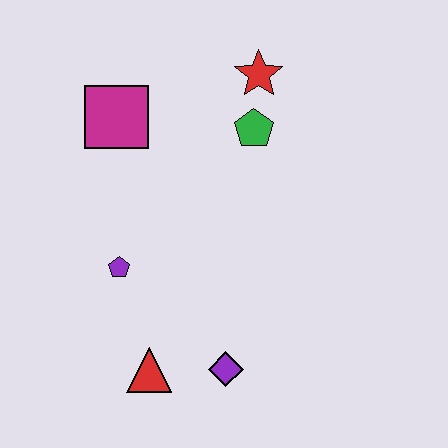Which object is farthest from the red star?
The red triangle is farthest from the red star.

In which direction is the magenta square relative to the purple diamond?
The magenta square is above the purple diamond.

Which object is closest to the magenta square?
The green pentagon is closest to the magenta square.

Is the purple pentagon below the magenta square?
Yes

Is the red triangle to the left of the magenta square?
No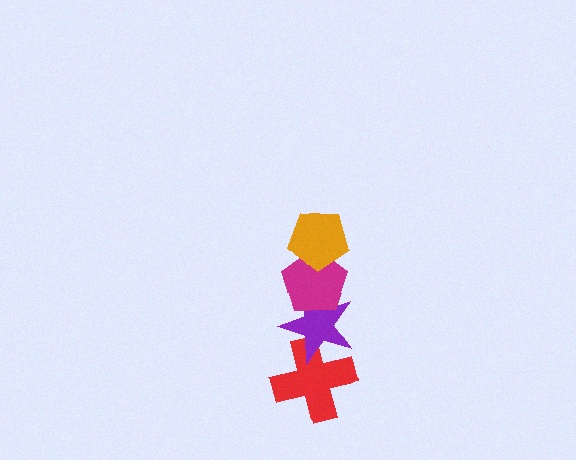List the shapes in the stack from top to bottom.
From top to bottom: the orange pentagon, the magenta pentagon, the purple star, the red cross.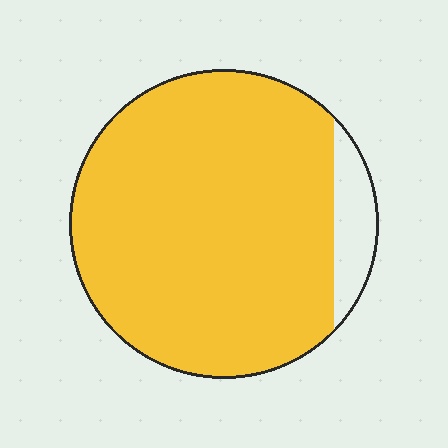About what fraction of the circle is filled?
About nine tenths (9/10).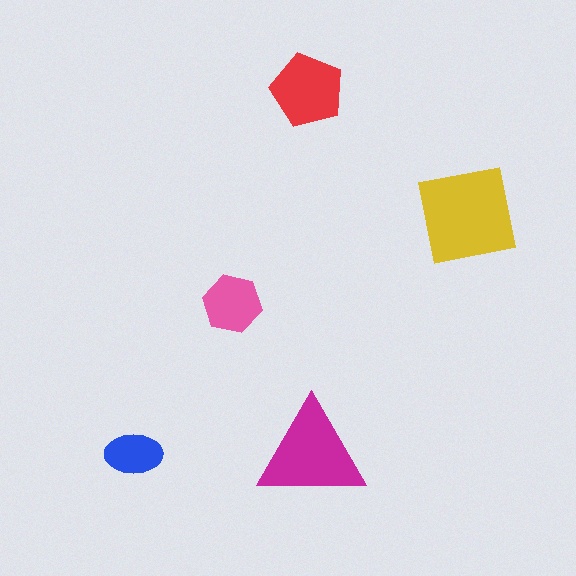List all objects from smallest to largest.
The blue ellipse, the pink hexagon, the red pentagon, the magenta triangle, the yellow square.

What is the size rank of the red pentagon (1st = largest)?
3rd.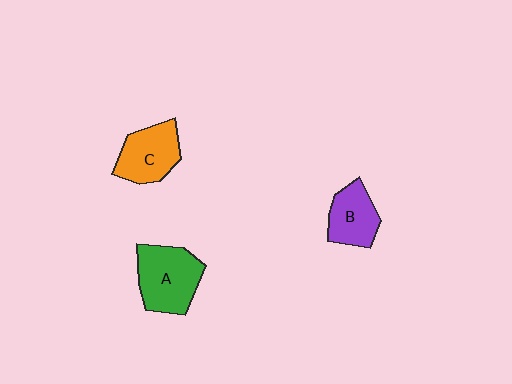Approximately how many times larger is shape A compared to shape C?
Approximately 1.2 times.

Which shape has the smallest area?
Shape B (purple).